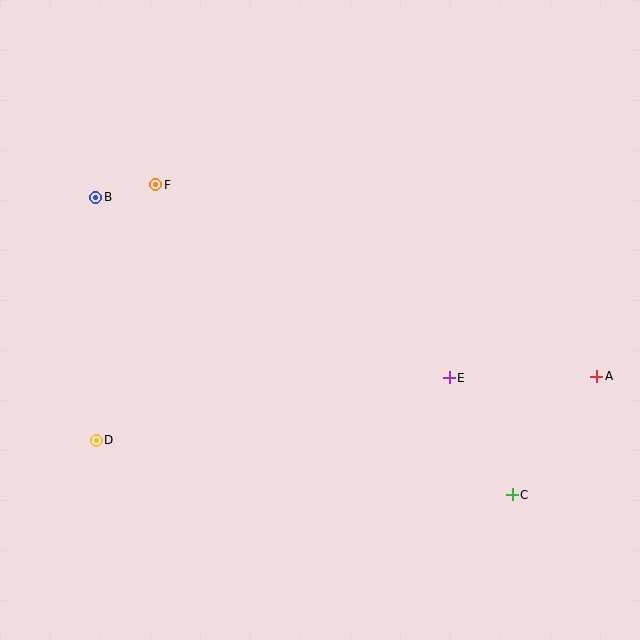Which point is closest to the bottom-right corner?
Point C is closest to the bottom-right corner.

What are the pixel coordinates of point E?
Point E is at (449, 378).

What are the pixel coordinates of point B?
Point B is at (96, 197).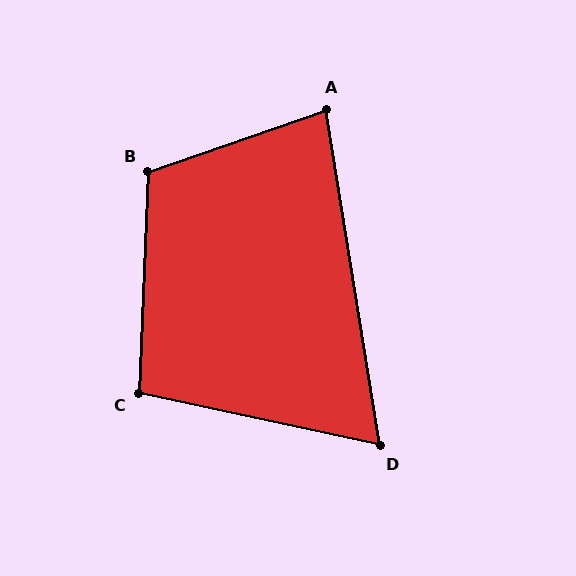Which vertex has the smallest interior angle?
D, at approximately 69 degrees.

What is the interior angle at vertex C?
Approximately 100 degrees (obtuse).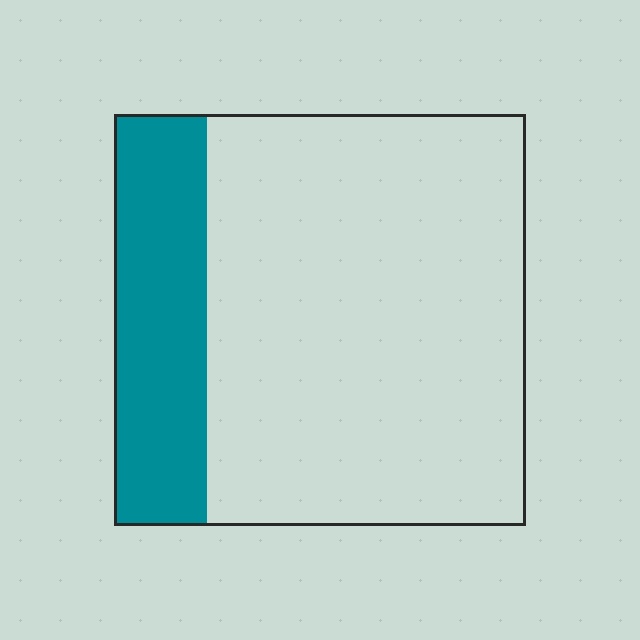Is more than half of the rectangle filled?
No.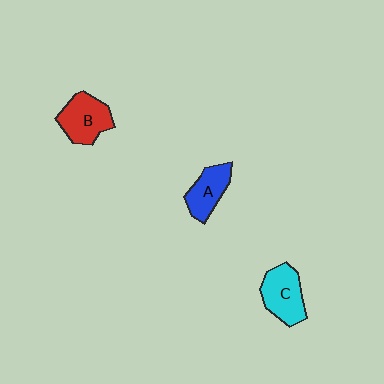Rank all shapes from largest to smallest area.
From largest to smallest: B (red), C (cyan), A (blue).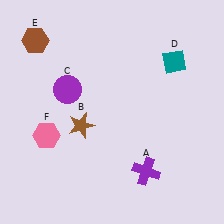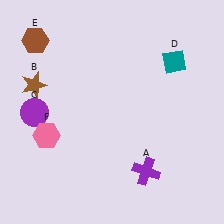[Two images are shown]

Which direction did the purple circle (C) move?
The purple circle (C) moved left.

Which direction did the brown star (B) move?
The brown star (B) moved left.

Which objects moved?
The objects that moved are: the brown star (B), the purple circle (C).